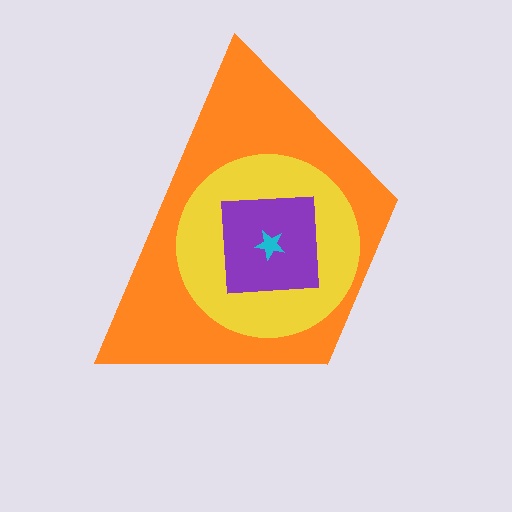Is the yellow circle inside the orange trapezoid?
Yes.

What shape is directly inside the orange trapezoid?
The yellow circle.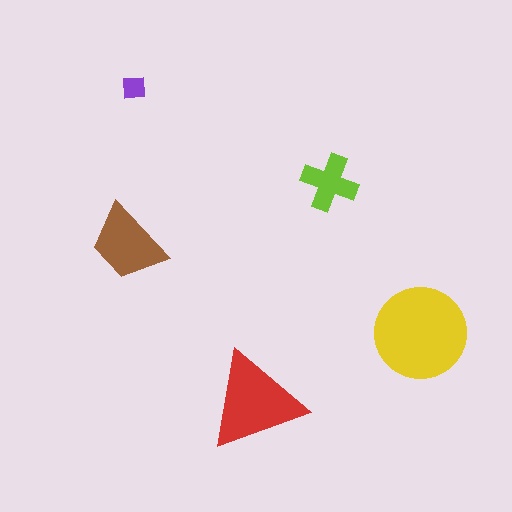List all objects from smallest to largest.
The purple square, the lime cross, the brown trapezoid, the red triangle, the yellow circle.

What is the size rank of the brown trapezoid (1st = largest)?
3rd.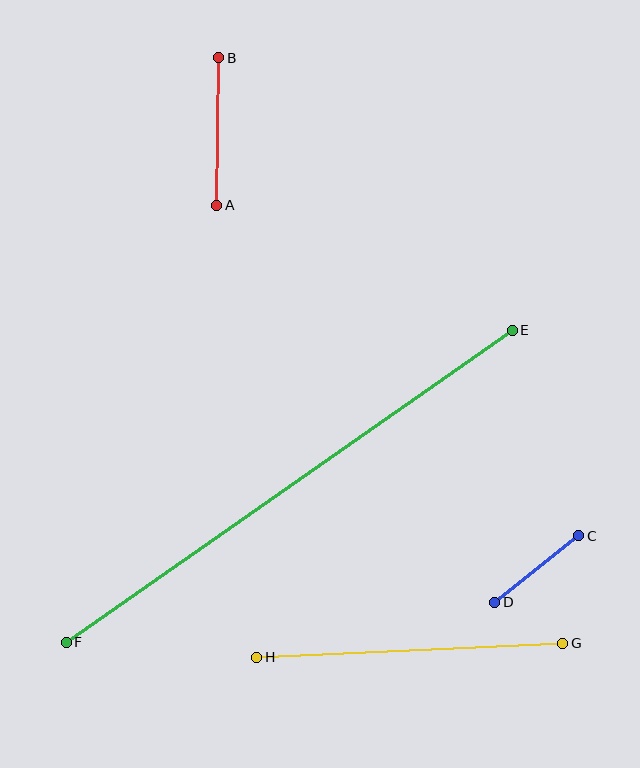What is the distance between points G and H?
The distance is approximately 306 pixels.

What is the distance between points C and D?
The distance is approximately 107 pixels.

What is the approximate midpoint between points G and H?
The midpoint is at approximately (410, 650) pixels.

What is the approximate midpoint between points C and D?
The midpoint is at approximately (537, 569) pixels.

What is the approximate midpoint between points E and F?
The midpoint is at approximately (289, 486) pixels.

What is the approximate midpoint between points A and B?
The midpoint is at approximately (218, 132) pixels.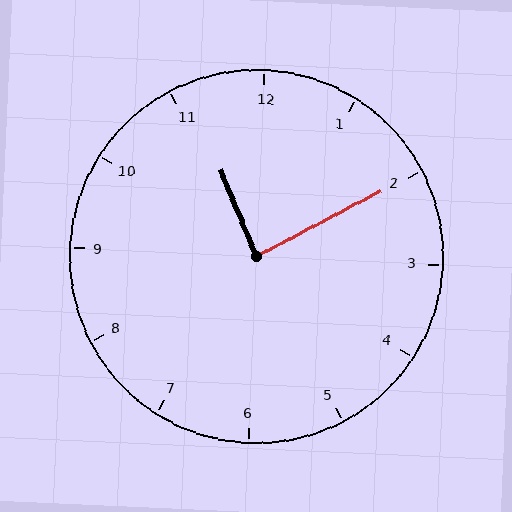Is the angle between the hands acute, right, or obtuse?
It is right.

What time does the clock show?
11:10.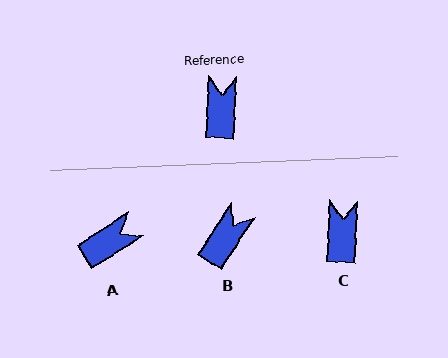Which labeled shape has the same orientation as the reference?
C.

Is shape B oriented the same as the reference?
No, it is off by about 29 degrees.